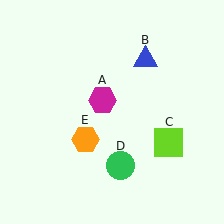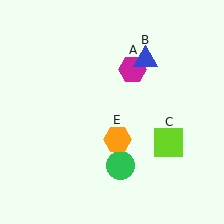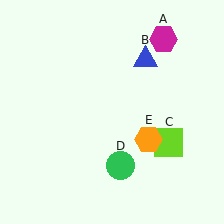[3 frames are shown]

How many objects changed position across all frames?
2 objects changed position: magenta hexagon (object A), orange hexagon (object E).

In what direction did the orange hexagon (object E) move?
The orange hexagon (object E) moved right.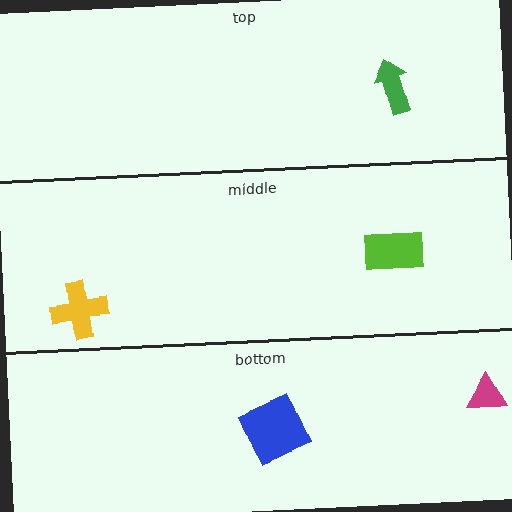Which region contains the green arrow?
The top region.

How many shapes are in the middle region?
2.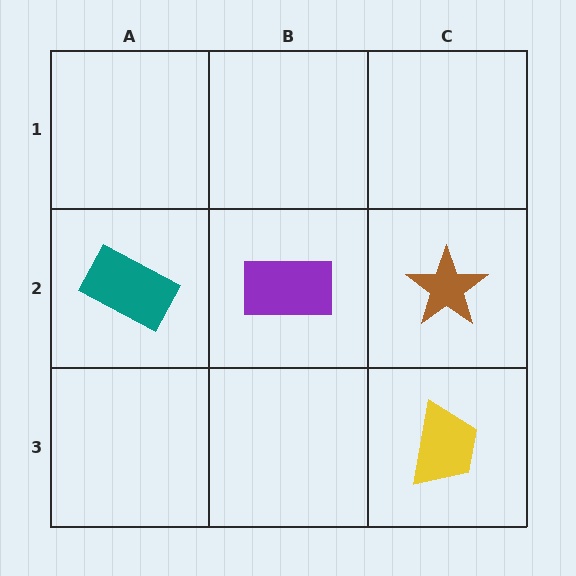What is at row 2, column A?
A teal rectangle.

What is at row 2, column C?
A brown star.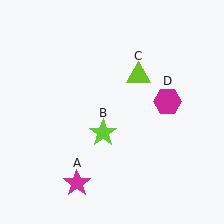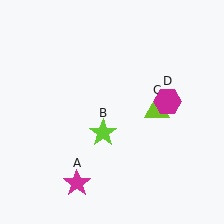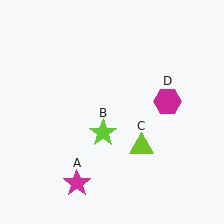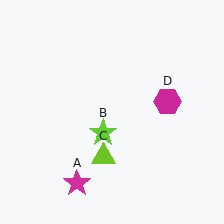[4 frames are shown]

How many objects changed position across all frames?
1 object changed position: lime triangle (object C).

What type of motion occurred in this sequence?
The lime triangle (object C) rotated clockwise around the center of the scene.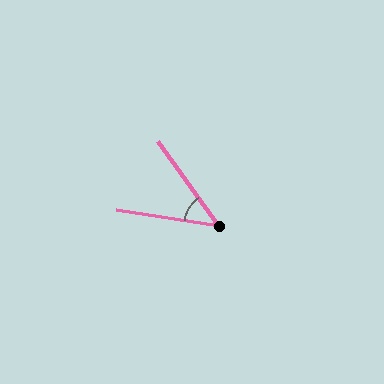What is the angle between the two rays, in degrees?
Approximately 46 degrees.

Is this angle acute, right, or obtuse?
It is acute.